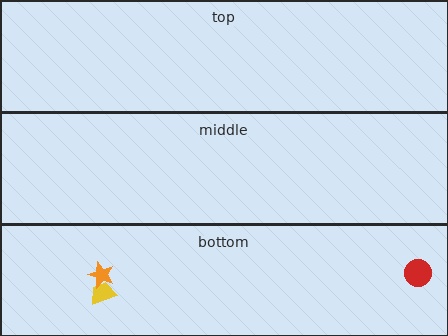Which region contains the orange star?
The bottom region.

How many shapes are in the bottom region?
3.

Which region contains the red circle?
The bottom region.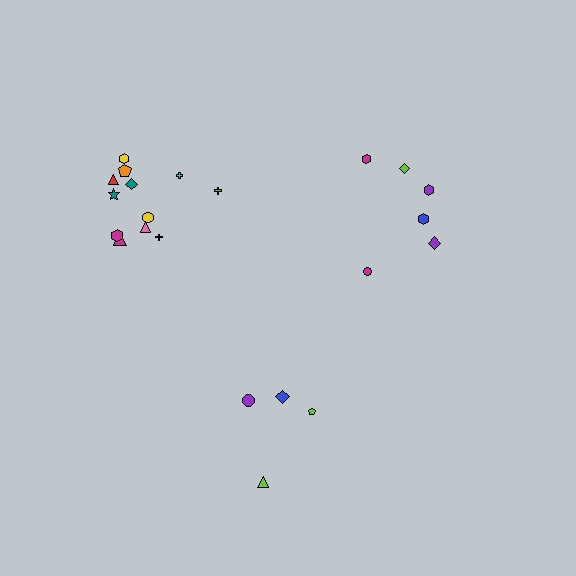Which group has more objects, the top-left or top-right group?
The top-left group.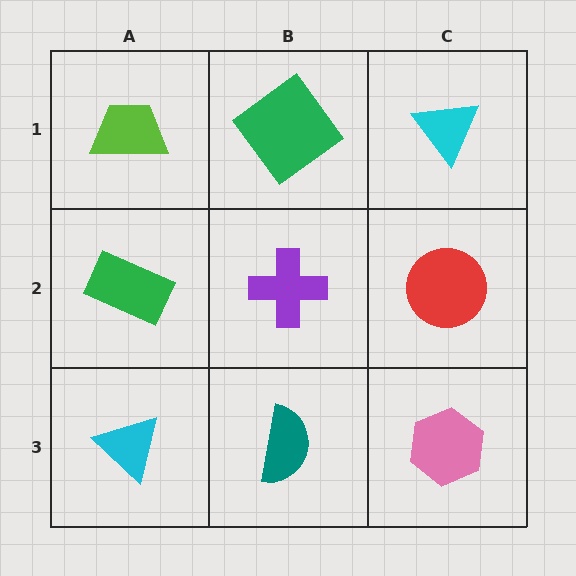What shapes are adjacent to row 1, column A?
A green rectangle (row 2, column A), a green diamond (row 1, column B).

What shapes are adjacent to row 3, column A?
A green rectangle (row 2, column A), a teal semicircle (row 3, column B).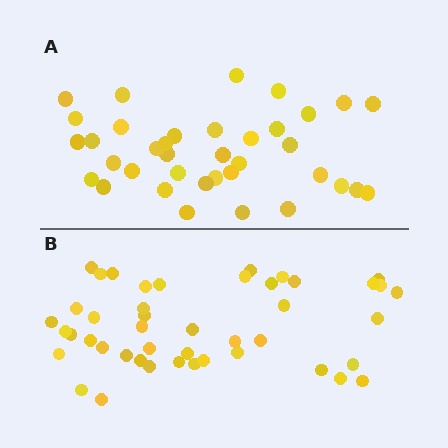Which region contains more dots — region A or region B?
Region B (the bottom region) has more dots.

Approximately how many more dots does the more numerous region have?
Region B has roughly 8 or so more dots than region A.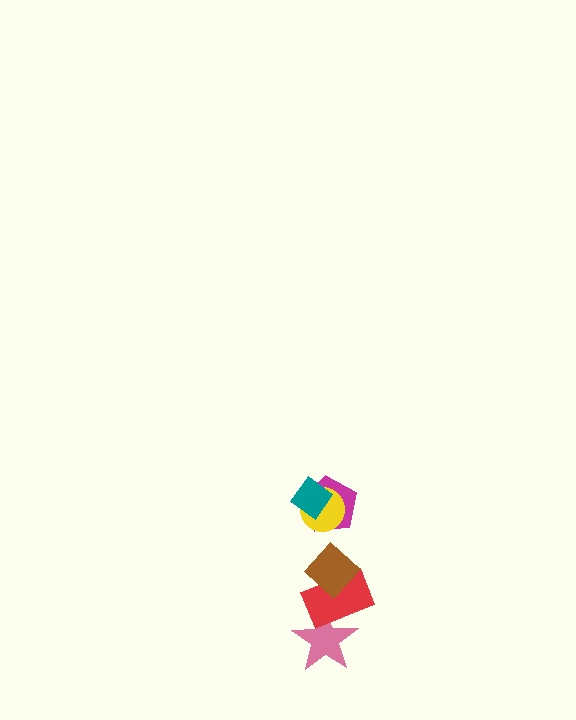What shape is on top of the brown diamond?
The magenta pentagon is on top of the brown diamond.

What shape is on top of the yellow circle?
The teal diamond is on top of the yellow circle.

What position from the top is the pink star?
The pink star is 6th from the top.